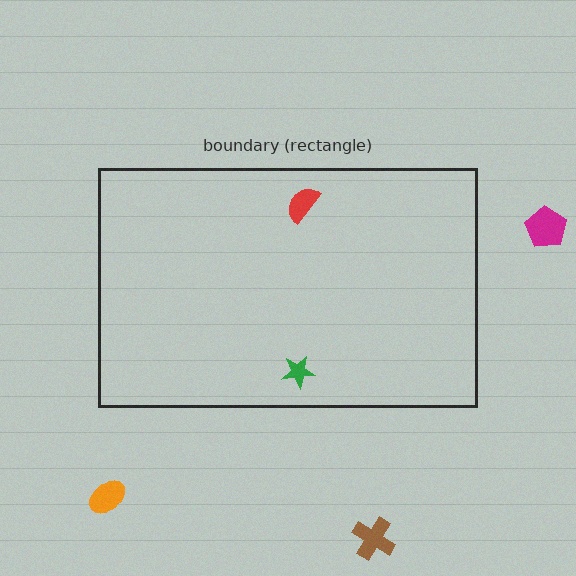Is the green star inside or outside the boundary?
Inside.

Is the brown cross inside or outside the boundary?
Outside.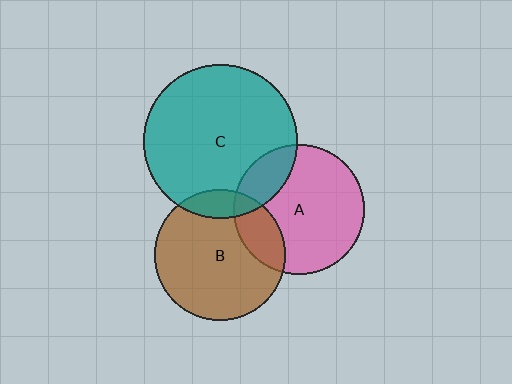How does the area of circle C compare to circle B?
Approximately 1.4 times.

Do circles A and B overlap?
Yes.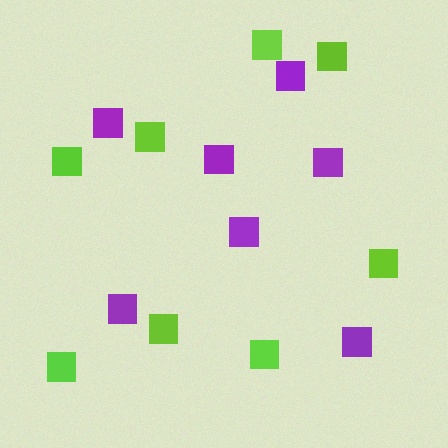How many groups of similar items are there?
There are 2 groups: one group of lime squares (8) and one group of purple squares (7).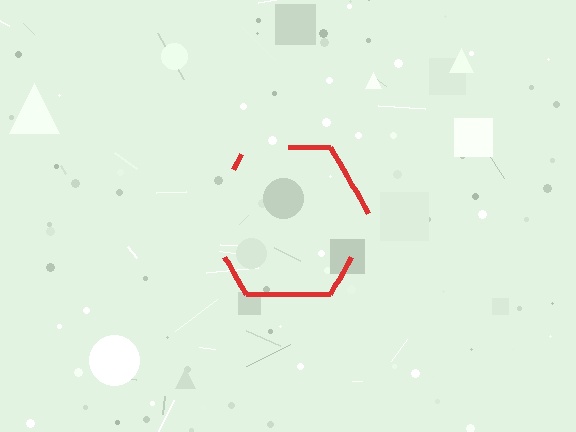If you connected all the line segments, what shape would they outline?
They would outline a hexagon.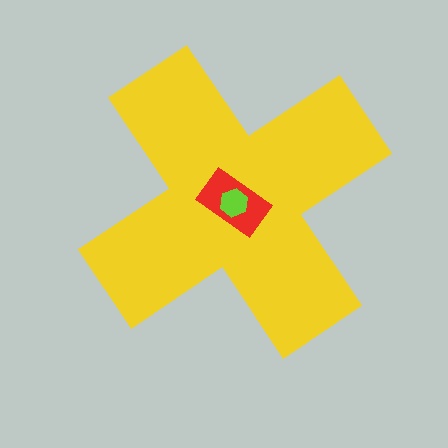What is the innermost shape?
The lime hexagon.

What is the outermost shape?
The yellow cross.